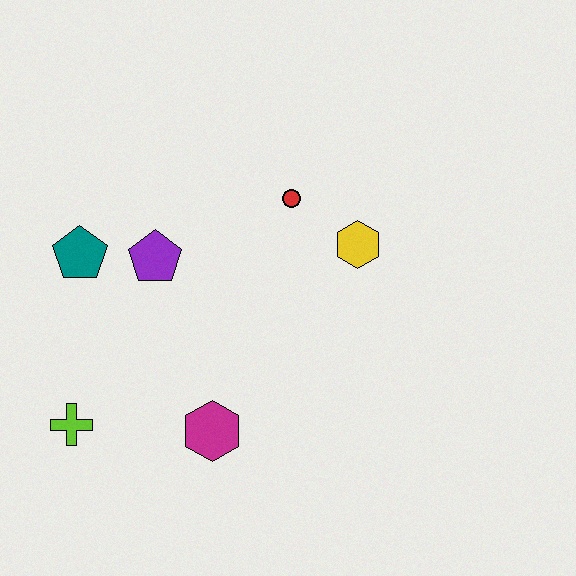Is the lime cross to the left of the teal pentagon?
Yes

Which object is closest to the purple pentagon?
The teal pentagon is closest to the purple pentagon.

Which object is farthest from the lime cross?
The yellow hexagon is farthest from the lime cross.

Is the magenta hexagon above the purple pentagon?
No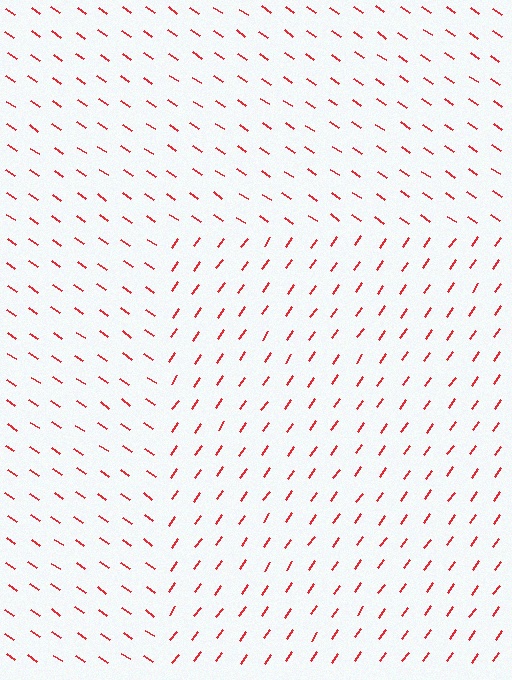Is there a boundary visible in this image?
Yes, there is a texture boundary formed by a change in line orientation.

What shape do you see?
I see a rectangle.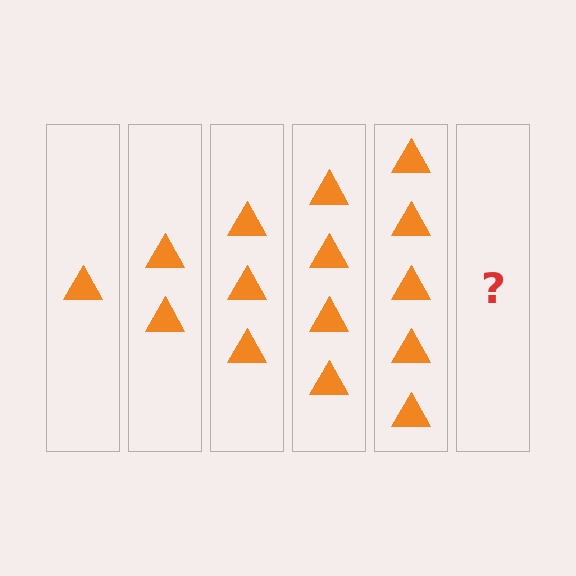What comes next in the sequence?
The next element should be 6 triangles.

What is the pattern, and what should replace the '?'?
The pattern is that each step adds one more triangle. The '?' should be 6 triangles.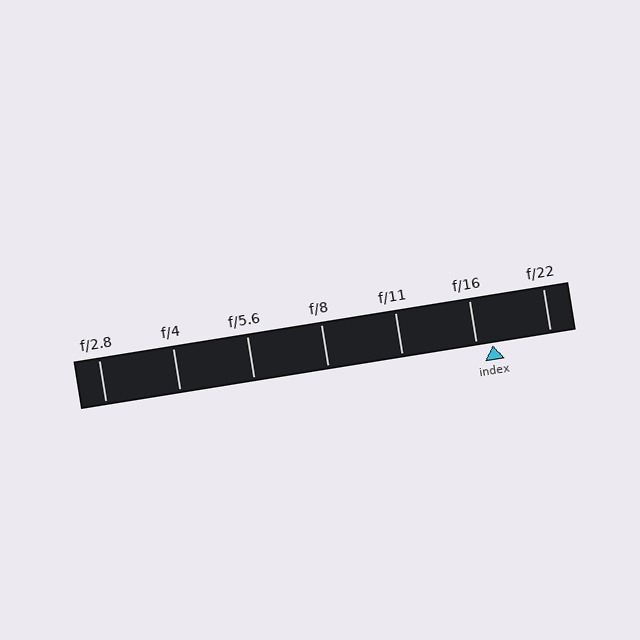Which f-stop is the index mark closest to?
The index mark is closest to f/16.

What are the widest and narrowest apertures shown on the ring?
The widest aperture shown is f/2.8 and the narrowest is f/22.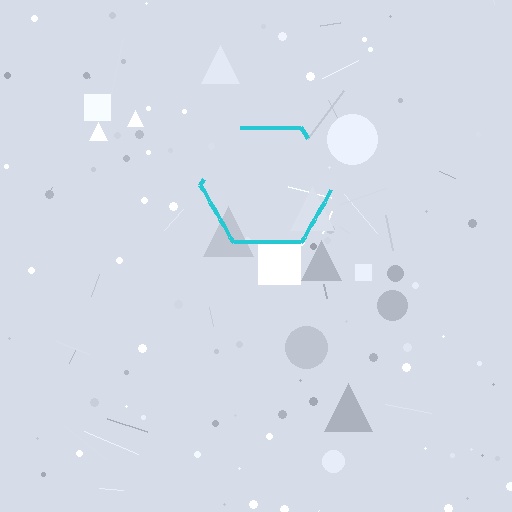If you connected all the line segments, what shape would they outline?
They would outline a hexagon.